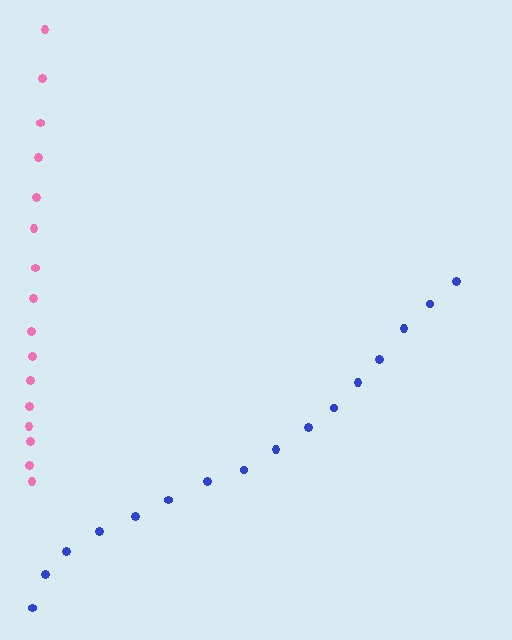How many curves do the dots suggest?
There are 2 distinct paths.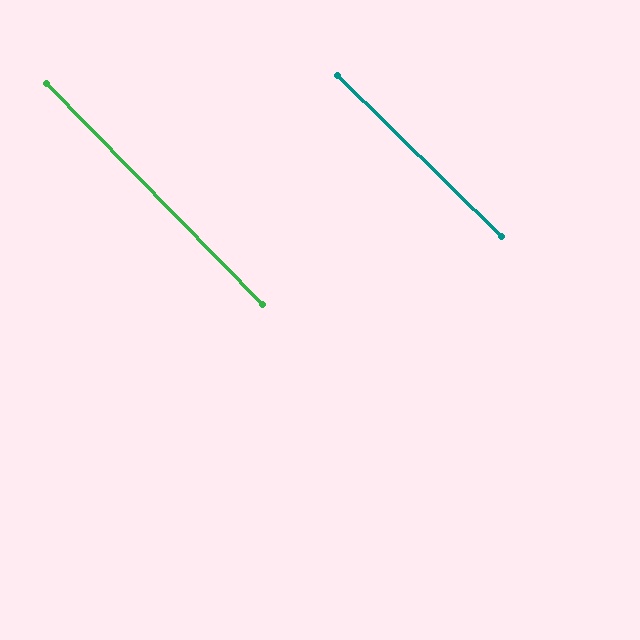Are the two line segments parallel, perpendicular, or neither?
Parallel — their directions differ by only 1.0°.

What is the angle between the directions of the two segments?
Approximately 1 degree.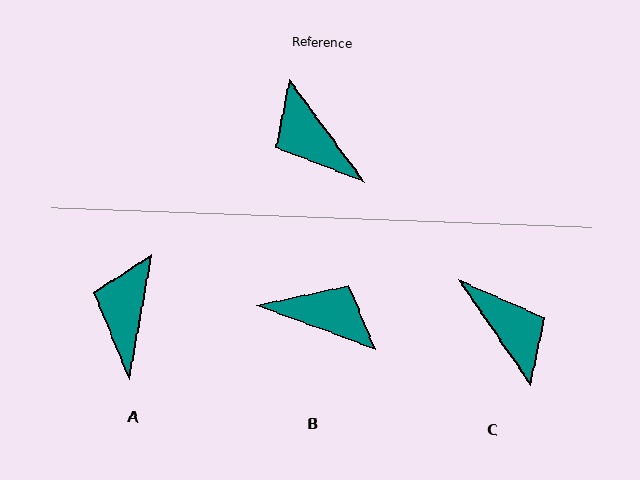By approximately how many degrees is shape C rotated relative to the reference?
Approximately 178 degrees counter-clockwise.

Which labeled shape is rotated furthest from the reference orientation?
C, about 178 degrees away.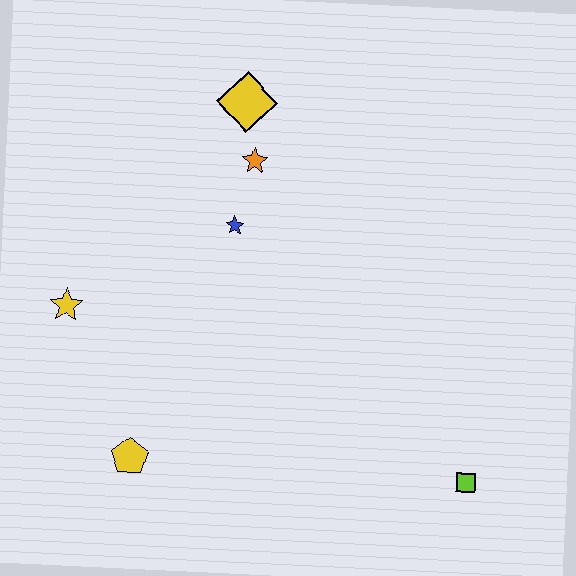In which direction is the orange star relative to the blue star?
The orange star is above the blue star.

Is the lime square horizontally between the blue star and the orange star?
No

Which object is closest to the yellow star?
The yellow pentagon is closest to the yellow star.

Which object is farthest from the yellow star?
The lime square is farthest from the yellow star.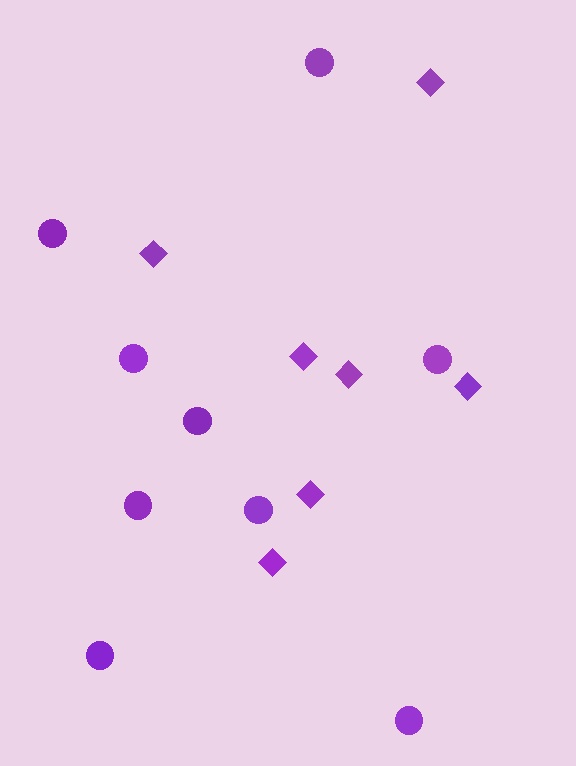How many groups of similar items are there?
There are 2 groups: one group of circles (9) and one group of diamonds (7).